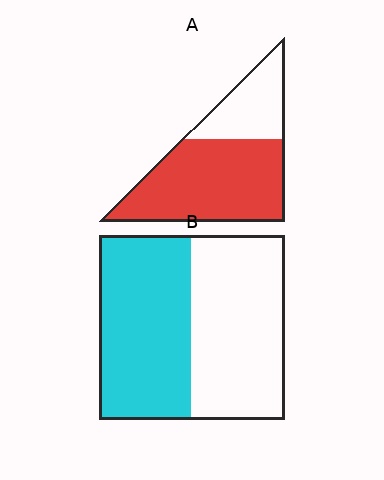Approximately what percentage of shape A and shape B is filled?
A is approximately 70% and B is approximately 50%.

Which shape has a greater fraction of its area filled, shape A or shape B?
Shape A.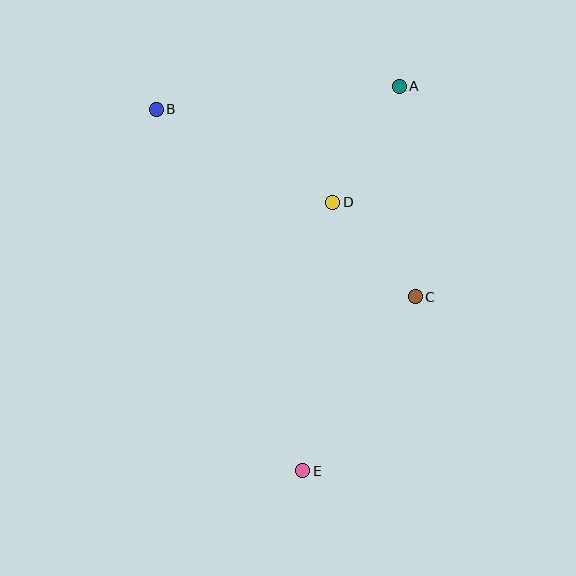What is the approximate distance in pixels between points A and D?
The distance between A and D is approximately 134 pixels.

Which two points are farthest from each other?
Points A and E are farthest from each other.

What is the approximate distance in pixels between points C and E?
The distance between C and E is approximately 207 pixels.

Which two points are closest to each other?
Points C and D are closest to each other.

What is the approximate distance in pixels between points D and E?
The distance between D and E is approximately 270 pixels.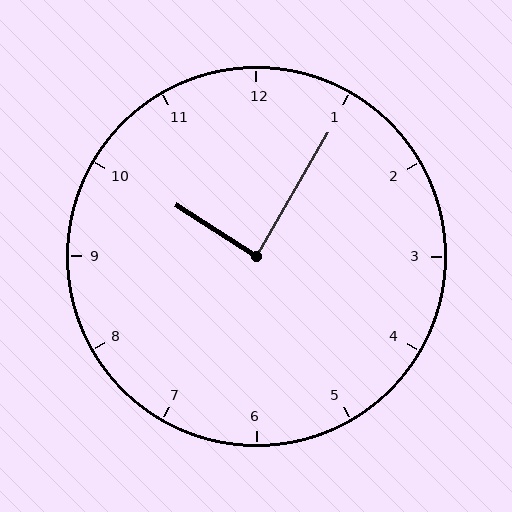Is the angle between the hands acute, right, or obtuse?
It is right.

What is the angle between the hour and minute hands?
Approximately 88 degrees.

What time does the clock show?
10:05.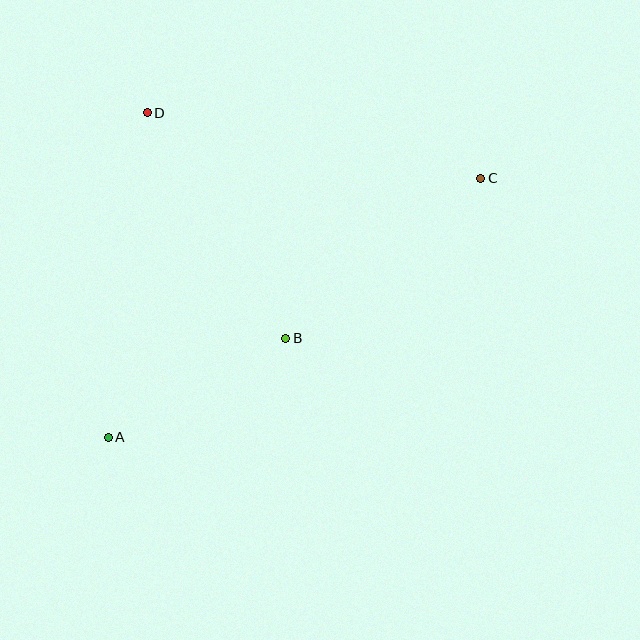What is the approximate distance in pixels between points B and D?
The distance between B and D is approximately 264 pixels.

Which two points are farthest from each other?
Points A and C are farthest from each other.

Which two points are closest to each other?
Points A and B are closest to each other.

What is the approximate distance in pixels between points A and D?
The distance between A and D is approximately 327 pixels.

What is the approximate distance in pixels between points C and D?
The distance between C and D is approximately 340 pixels.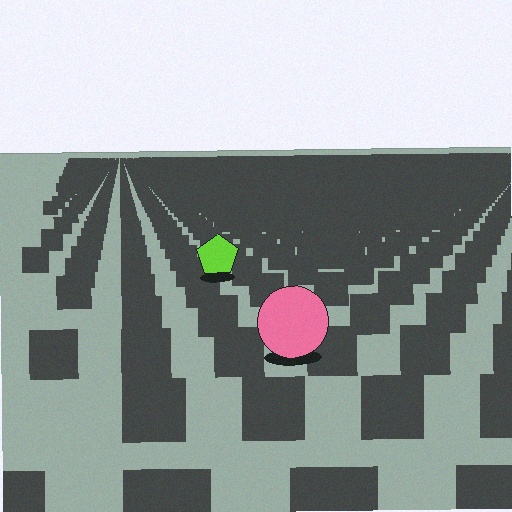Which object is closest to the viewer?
The pink circle is closest. The texture marks near it are larger and more spread out.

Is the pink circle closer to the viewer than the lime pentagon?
Yes. The pink circle is closer — you can tell from the texture gradient: the ground texture is coarser near it.